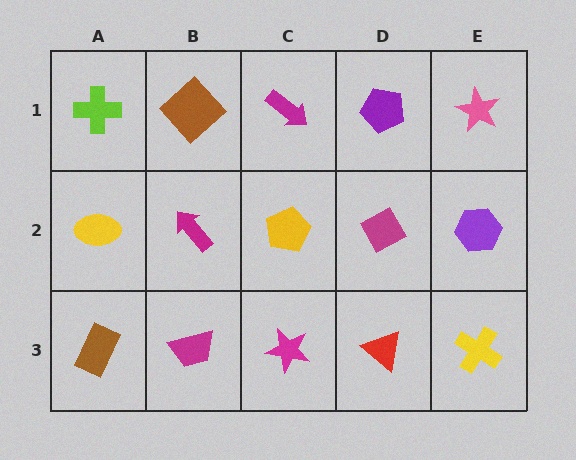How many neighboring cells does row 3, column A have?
2.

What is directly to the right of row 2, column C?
A magenta diamond.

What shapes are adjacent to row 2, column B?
A brown diamond (row 1, column B), a magenta trapezoid (row 3, column B), a yellow ellipse (row 2, column A), a yellow pentagon (row 2, column C).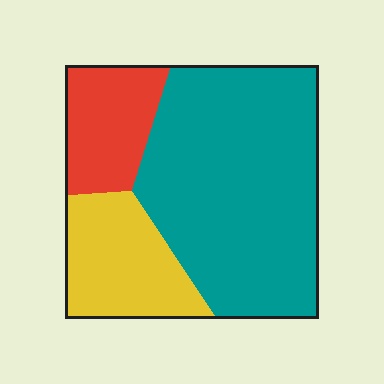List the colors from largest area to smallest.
From largest to smallest: teal, yellow, red.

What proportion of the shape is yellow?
Yellow takes up between a sixth and a third of the shape.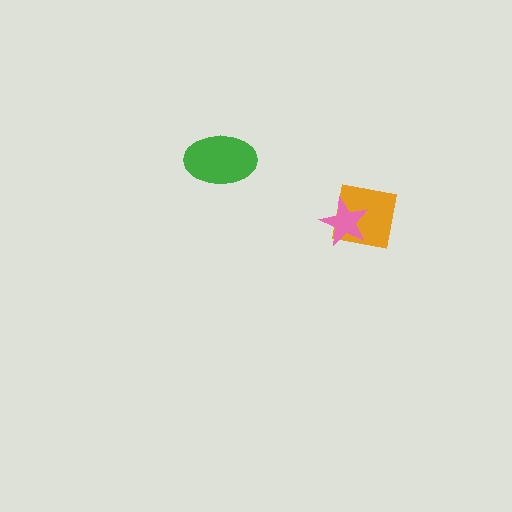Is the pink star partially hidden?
No, no other shape covers it.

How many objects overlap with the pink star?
1 object overlaps with the pink star.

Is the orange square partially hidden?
Yes, it is partially covered by another shape.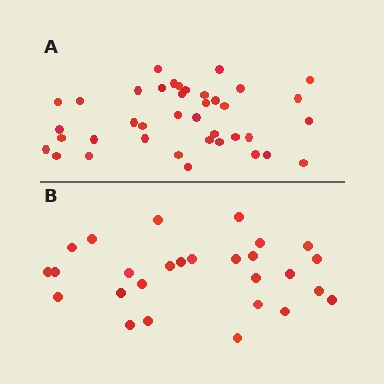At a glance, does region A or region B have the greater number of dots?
Region A (the top region) has more dots.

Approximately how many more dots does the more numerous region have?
Region A has roughly 12 or so more dots than region B.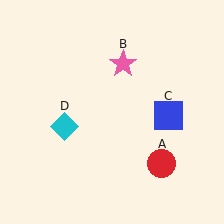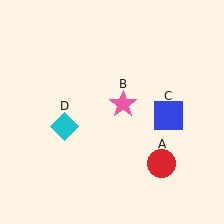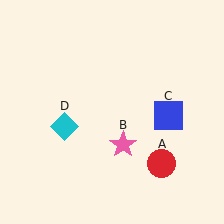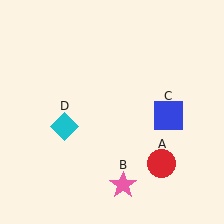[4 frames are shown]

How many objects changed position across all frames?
1 object changed position: pink star (object B).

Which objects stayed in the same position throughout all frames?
Red circle (object A) and blue square (object C) and cyan diamond (object D) remained stationary.